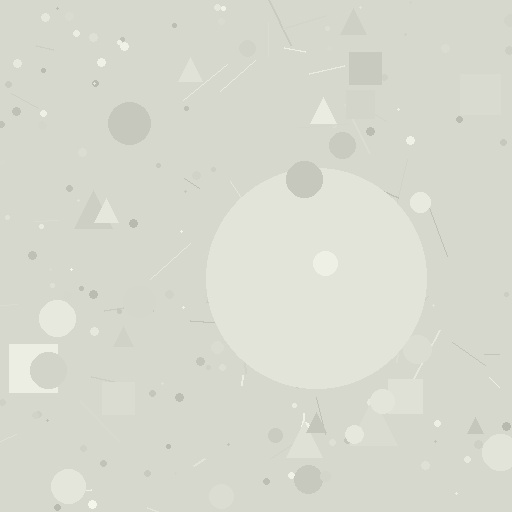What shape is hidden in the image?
A circle is hidden in the image.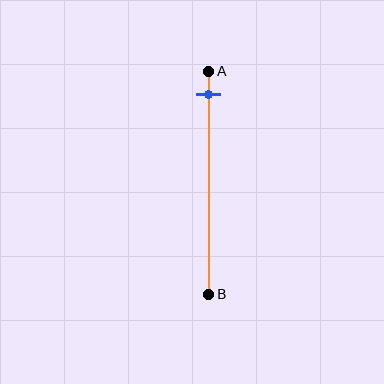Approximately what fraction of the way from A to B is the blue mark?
The blue mark is approximately 10% of the way from A to B.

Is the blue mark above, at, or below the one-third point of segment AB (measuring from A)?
The blue mark is above the one-third point of segment AB.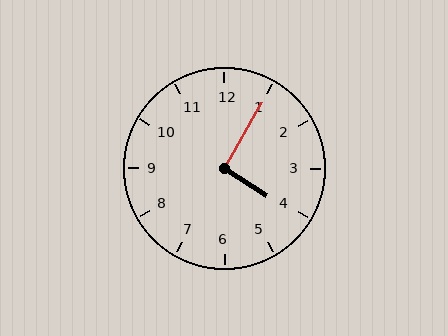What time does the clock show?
4:05.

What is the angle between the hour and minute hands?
Approximately 92 degrees.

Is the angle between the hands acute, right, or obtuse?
It is right.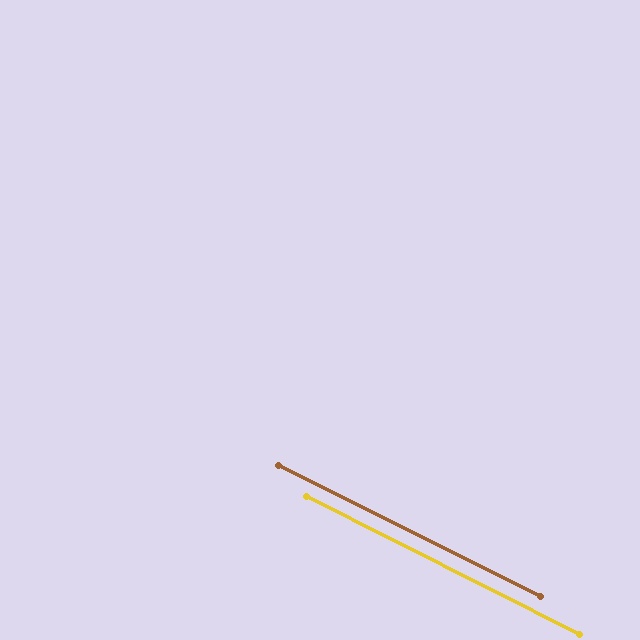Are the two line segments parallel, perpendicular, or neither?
Parallel — their directions differ by only 0.3°.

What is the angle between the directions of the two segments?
Approximately 0 degrees.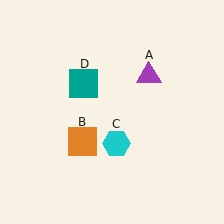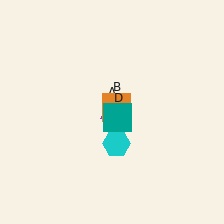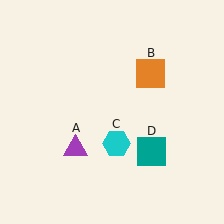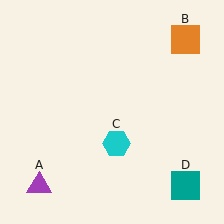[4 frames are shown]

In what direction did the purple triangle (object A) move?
The purple triangle (object A) moved down and to the left.